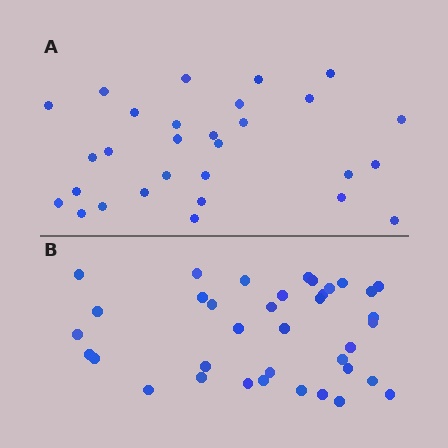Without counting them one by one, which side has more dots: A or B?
Region B (the bottom region) has more dots.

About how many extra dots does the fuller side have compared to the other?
Region B has roughly 8 or so more dots than region A.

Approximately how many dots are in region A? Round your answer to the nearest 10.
About 30 dots. (The exact count is 29, which rounds to 30.)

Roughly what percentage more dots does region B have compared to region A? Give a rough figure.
About 30% more.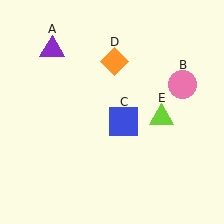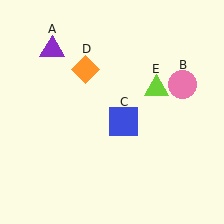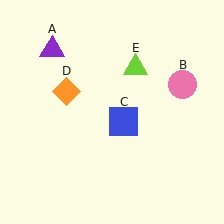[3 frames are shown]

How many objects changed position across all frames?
2 objects changed position: orange diamond (object D), lime triangle (object E).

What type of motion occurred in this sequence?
The orange diamond (object D), lime triangle (object E) rotated counterclockwise around the center of the scene.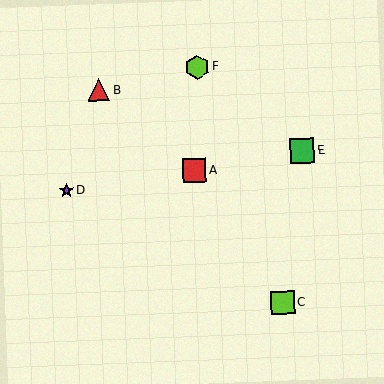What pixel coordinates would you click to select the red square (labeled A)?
Click at (194, 171) to select the red square A.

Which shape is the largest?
The green square (labeled E) is the largest.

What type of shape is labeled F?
Shape F is a lime hexagon.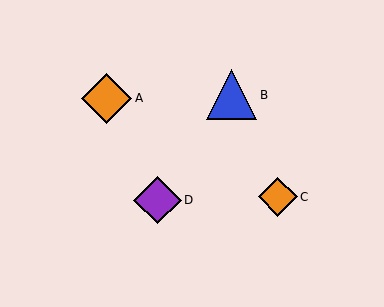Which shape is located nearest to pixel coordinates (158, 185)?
The purple diamond (labeled D) at (158, 200) is nearest to that location.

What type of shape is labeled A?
Shape A is an orange diamond.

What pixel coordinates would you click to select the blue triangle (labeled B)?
Click at (232, 95) to select the blue triangle B.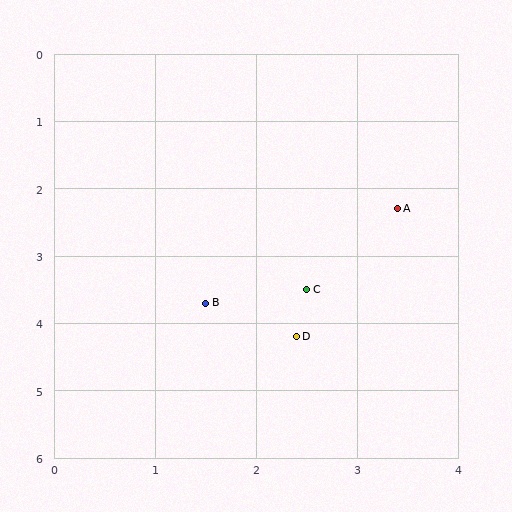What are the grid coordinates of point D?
Point D is at approximately (2.4, 4.2).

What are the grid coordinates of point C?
Point C is at approximately (2.5, 3.5).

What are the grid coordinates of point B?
Point B is at approximately (1.5, 3.7).